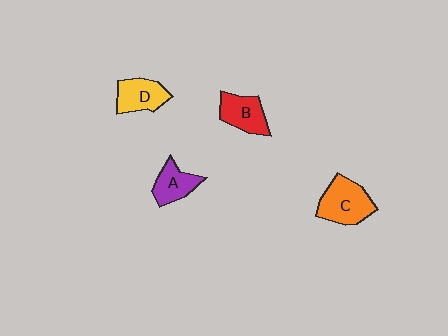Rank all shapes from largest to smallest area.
From largest to smallest: C (orange), B (red), D (yellow), A (purple).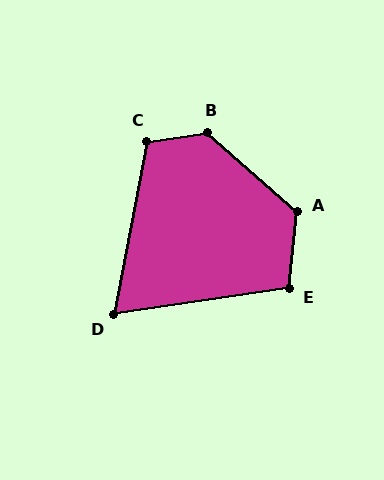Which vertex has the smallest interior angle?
D, at approximately 70 degrees.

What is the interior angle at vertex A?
Approximately 126 degrees (obtuse).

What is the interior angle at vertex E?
Approximately 104 degrees (obtuse).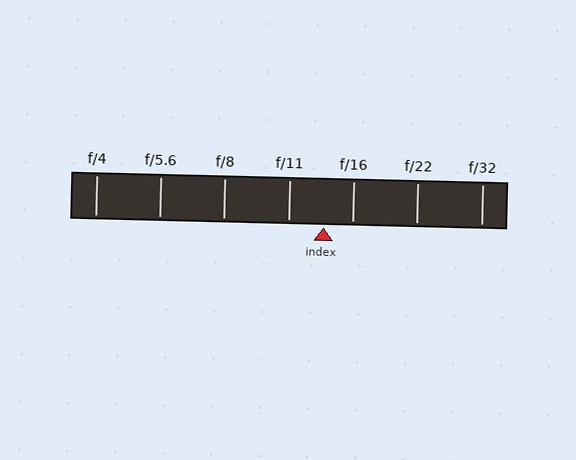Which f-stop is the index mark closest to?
The index mark is closest to f/16.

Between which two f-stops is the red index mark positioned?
The index mark is between f/11 and f/16.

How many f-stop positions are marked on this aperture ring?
There are 7 f-stop positions marked.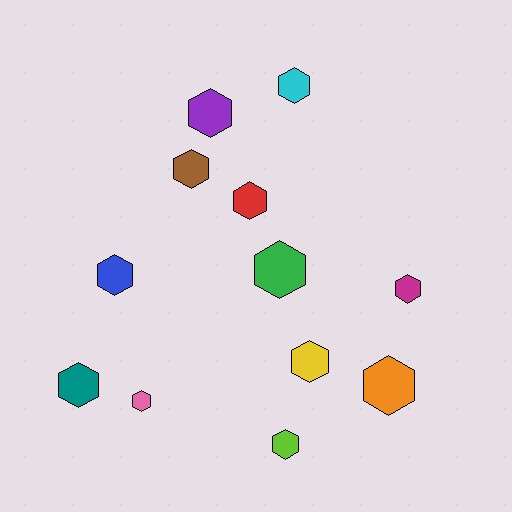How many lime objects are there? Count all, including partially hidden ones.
There is 1 lime object.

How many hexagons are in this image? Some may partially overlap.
There are 12 hexagons.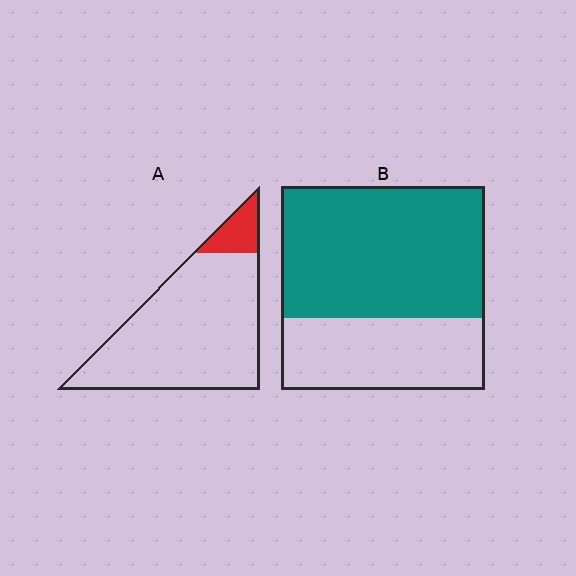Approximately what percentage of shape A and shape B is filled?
A is approximately 10% and B is approximately 65%.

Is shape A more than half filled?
No.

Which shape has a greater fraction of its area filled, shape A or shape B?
Shape B.